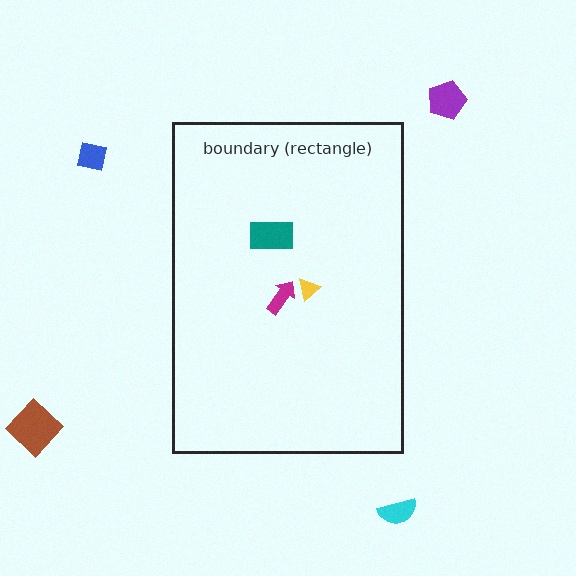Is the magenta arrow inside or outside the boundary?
Inside.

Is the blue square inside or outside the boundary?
Outside.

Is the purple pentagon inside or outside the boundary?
Outside.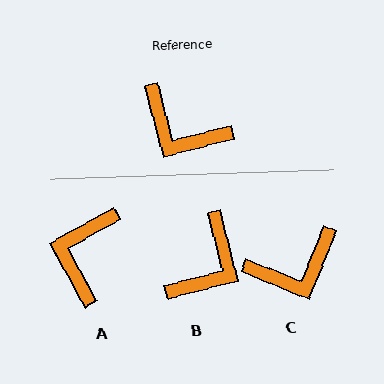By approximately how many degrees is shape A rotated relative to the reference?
Approximately 76 degrees clockwise.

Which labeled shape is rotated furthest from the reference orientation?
B, about 90 degrees away.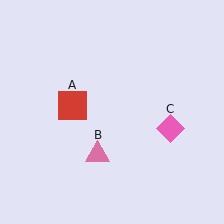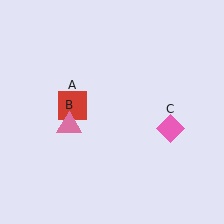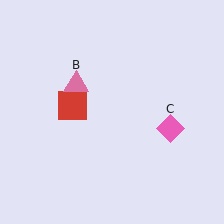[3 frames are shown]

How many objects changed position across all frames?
1 object changed position: pink triangle (object B).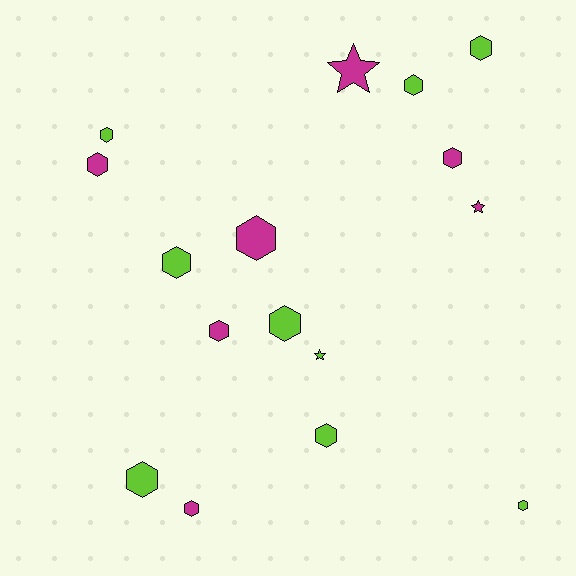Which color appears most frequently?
Lime, with 9 objects.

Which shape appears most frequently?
Hexagon, with 13 objects.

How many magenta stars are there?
There are 2 magenta stars.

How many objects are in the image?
There are 16 objects.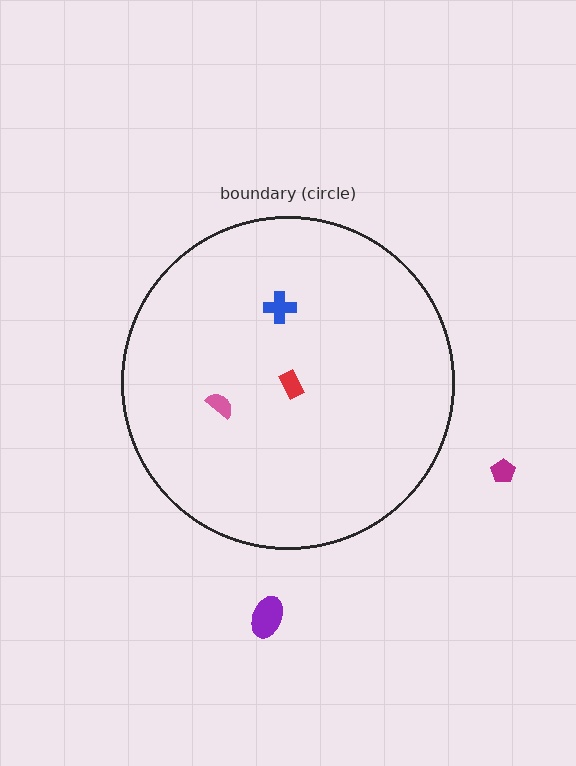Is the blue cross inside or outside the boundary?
Inside.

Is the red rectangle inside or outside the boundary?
Inside.